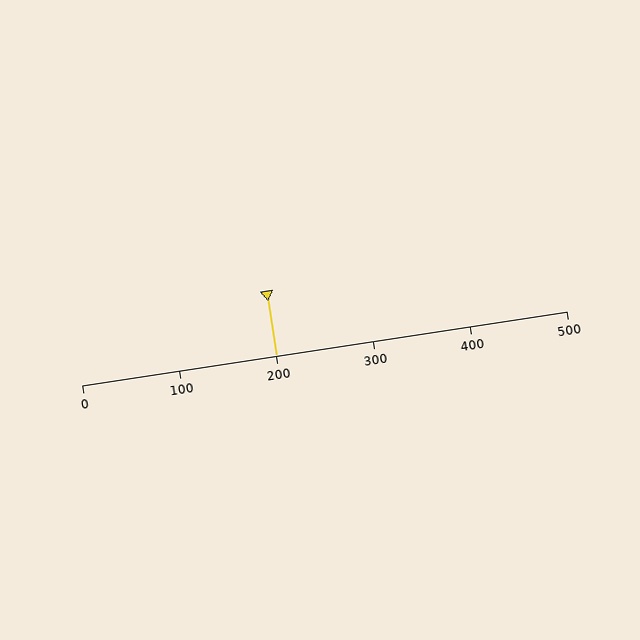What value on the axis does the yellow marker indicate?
The marker indicates approximately 200.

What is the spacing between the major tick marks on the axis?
The major ticks are spaced 100 apart.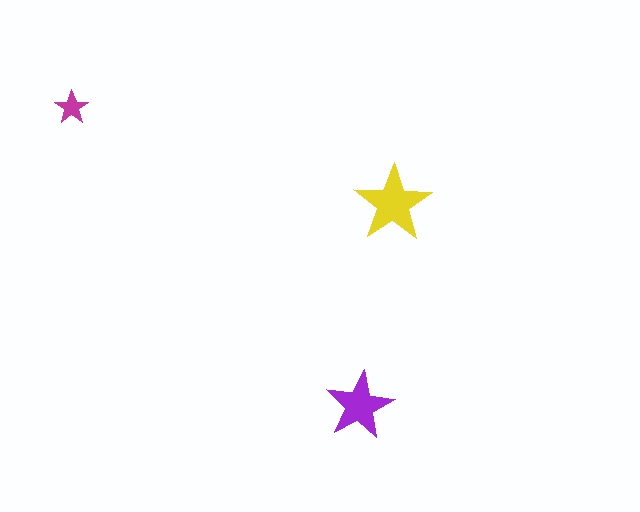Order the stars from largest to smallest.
the yellow one, the purple one, the magenta one.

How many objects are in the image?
There are 3 objects in the image.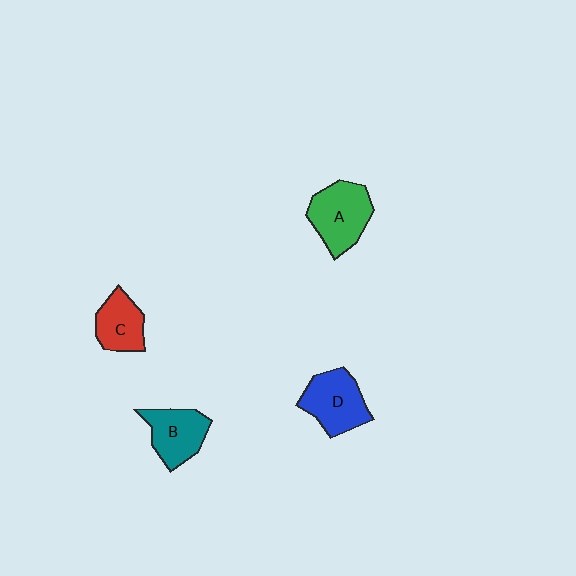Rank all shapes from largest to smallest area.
From largest to smallest: A (green), D (blue), B (teal), C (red).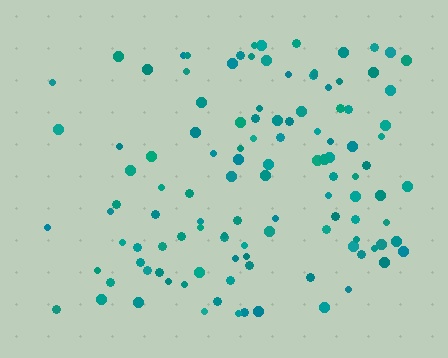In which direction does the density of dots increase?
From left to right, with the right side densest.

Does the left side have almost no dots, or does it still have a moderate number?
Still a moderate number, just noticeably fewer than the right.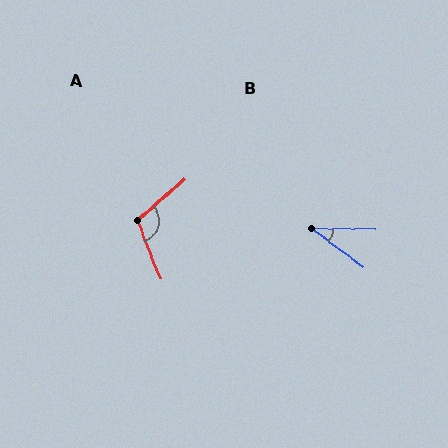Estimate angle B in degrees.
Approximately 37 degrees.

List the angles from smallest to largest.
B (37°), A (110°).